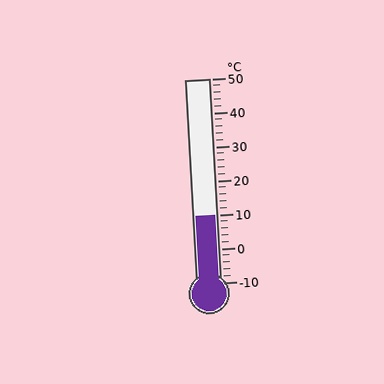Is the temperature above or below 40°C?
The temperature is below 40°C.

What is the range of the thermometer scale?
The thermometer scale ranges from -10°C to 50°C.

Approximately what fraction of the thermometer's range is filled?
The thermometer is filled to approximately 35% of its range.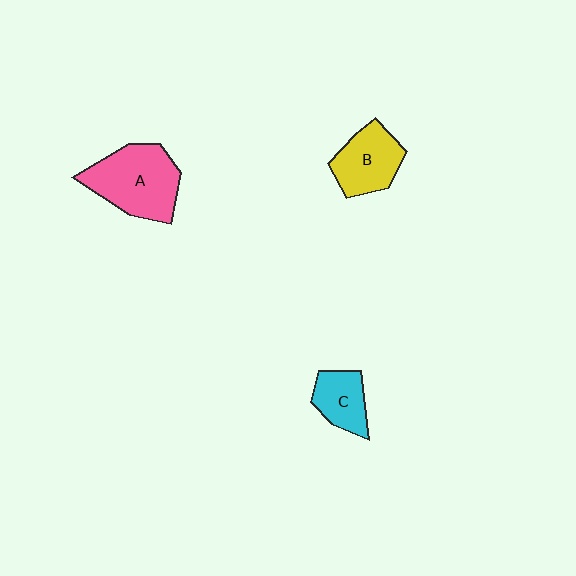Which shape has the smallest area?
Shape C (cyan).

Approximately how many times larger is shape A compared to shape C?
Approximately 2.0 times.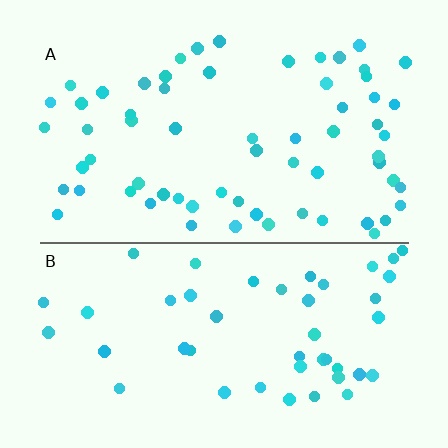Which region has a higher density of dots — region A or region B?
A (the top).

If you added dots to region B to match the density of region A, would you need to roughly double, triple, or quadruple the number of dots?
Approximately double.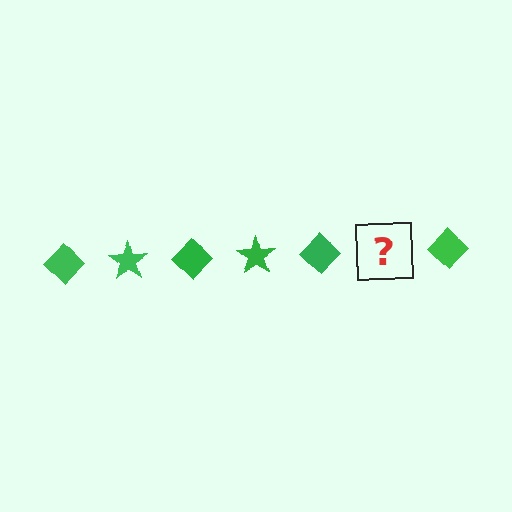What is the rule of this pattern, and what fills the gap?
The rule is that the pattern cycles through diamond, star shapes in green. The gap should be filled with a green star.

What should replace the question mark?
The question mark should be replaced with a green star.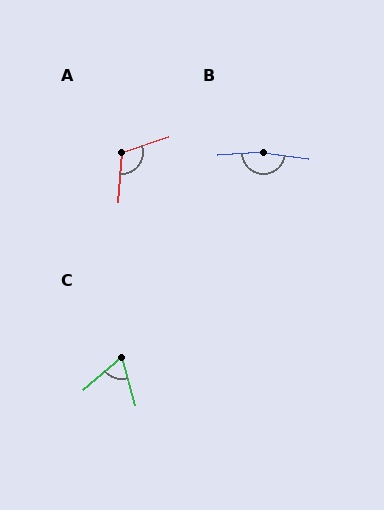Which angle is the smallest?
C, at approximately 65 degrees.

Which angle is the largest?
B, at approximately 169 degrees.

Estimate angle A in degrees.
Approximately 112 degrees.